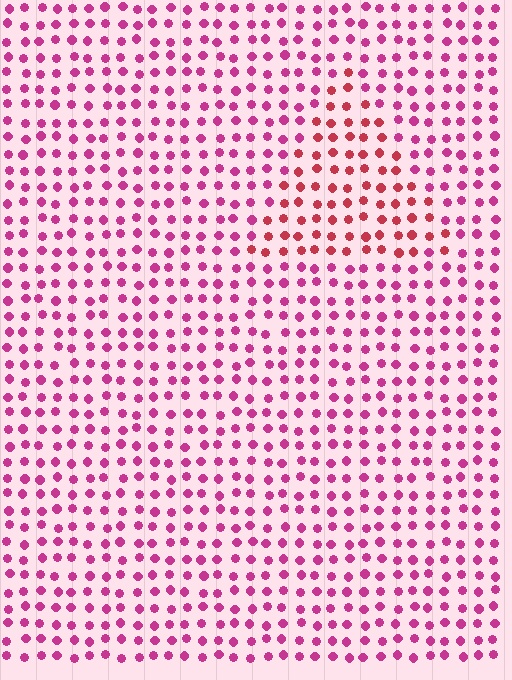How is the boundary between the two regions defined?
The boundary is defined purely by a slight shift in hue (about 30 degrees). Spacing, size, and orientation are identical on both sides.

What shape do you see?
I see a triangle.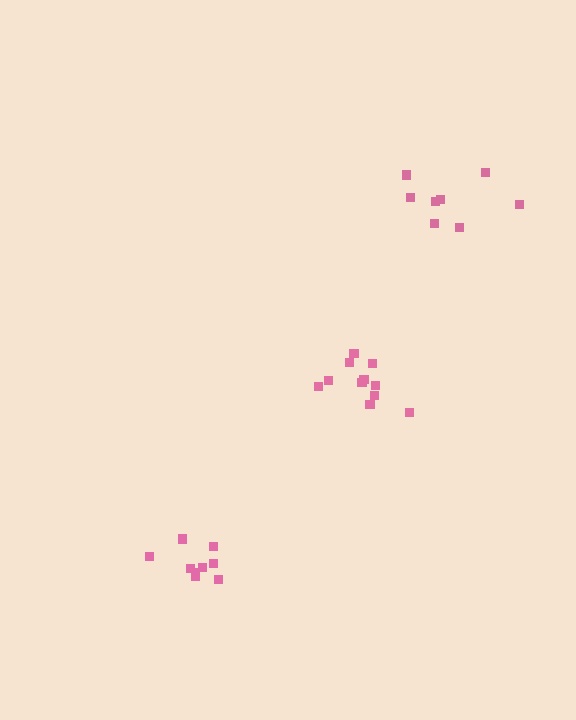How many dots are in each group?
Group 1: 8 dots, Group 2: 12 dots, Group 3: 9 dots (29 total).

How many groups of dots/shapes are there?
There are 3 groups.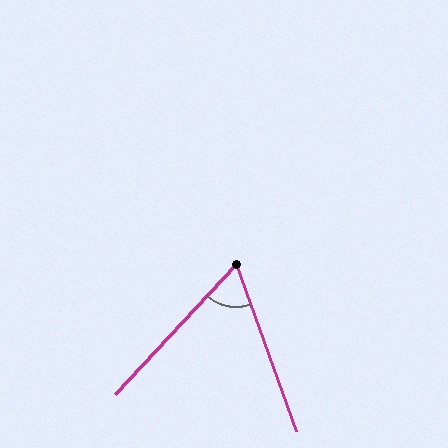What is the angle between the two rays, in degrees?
Approximately 63 degrees.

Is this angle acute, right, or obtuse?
It is acute.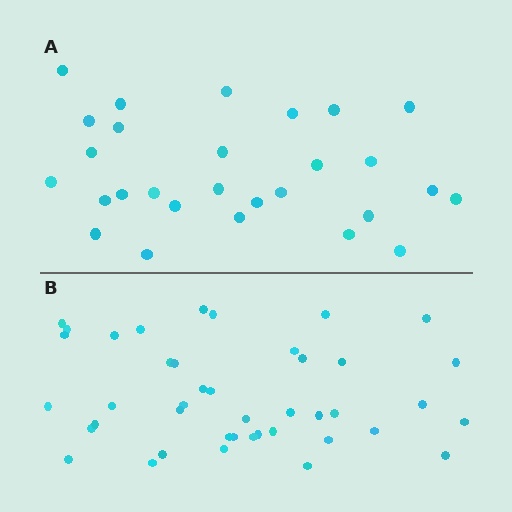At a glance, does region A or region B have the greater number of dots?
Region B (the bottom region) has more dots.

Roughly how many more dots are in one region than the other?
Region B has approximately 15 more dots than region A.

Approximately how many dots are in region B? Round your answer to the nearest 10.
About 40 dots. (The exact count is 42, which rounds to 40.)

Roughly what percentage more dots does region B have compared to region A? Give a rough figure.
About 50% more.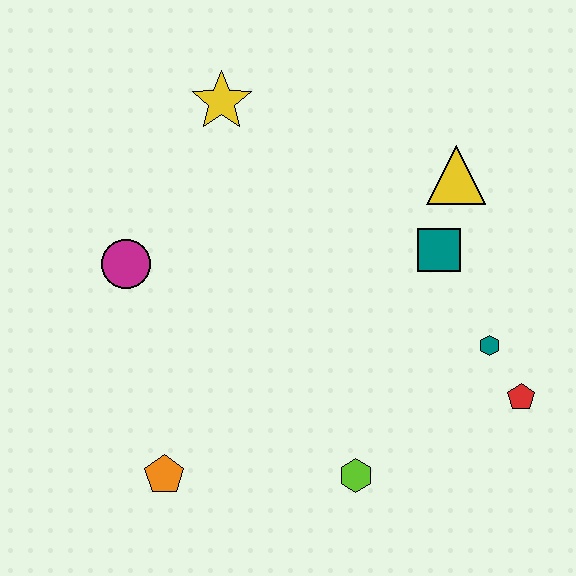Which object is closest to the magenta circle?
The yellow star is closest to the magenta circle.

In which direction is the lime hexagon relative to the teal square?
The lime hexagon is below the teal square.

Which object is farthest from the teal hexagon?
The magenta circle is farthest from the teal hexagon.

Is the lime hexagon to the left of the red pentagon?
Yes